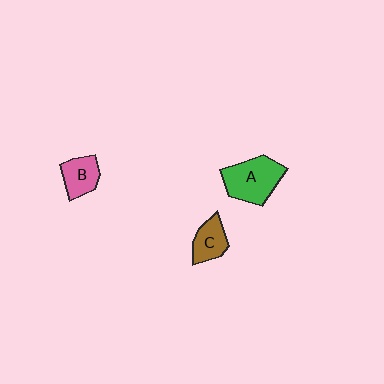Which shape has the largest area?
Shape A (green).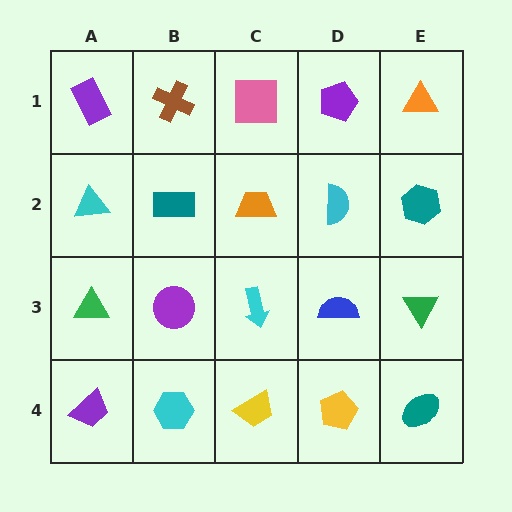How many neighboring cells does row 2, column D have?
4.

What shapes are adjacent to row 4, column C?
A cyan arrow (row 3, column C), a cyan hexagon (row 4, column B), a yellow pentagon (row 4, column D).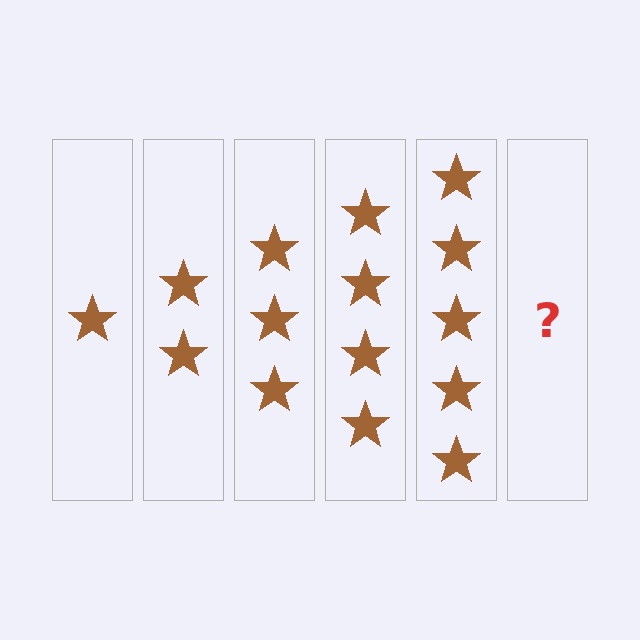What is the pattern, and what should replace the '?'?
The pattern is that each step adds one more star. The '?' should be 6 stars.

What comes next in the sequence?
The next element should be 6 stars.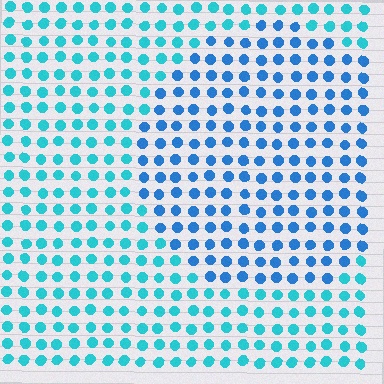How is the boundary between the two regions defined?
The boundary is defined purely by a slight shift in hue (about 28 degrees). Spacing, size, and orientation are identical on both sides.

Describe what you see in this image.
The image is filled with small cyan elements in a uniform arrangement. A circle-shaped region is visible where the elements are tinted to a slightly different hue, forming a subtle color boundary.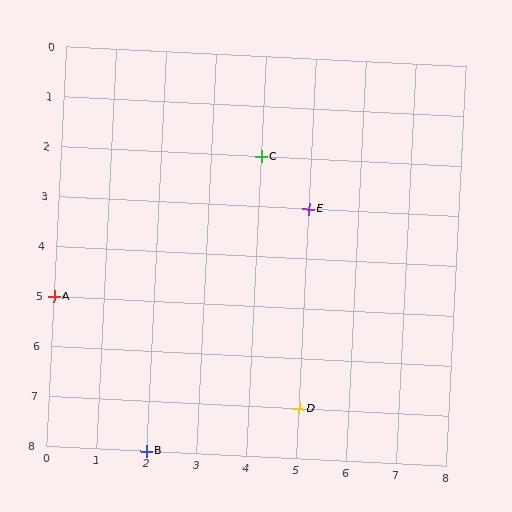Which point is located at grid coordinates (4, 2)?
Point C is at (4, 2).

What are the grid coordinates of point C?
Point C is at grid coordinates (4, 2).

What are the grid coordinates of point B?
Point B is at grid coordinates (2, 8).